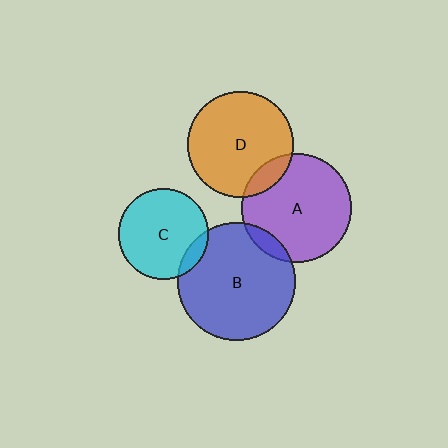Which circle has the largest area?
Circle B (blue).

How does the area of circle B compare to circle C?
Approximately 1.7 times.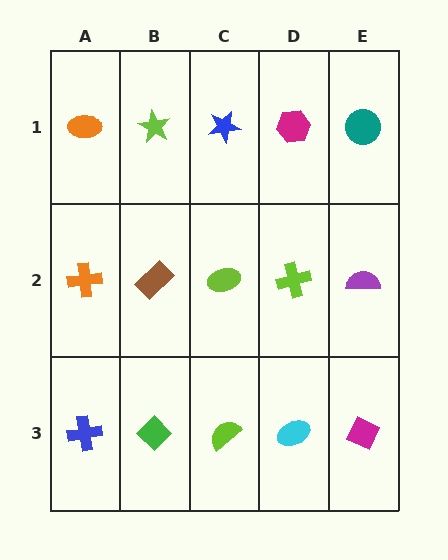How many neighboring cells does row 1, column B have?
3.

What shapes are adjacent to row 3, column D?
A lime cross (row 2, column D), a lime semicircle (row 3, column C), a magenta diamond (row 3, column E).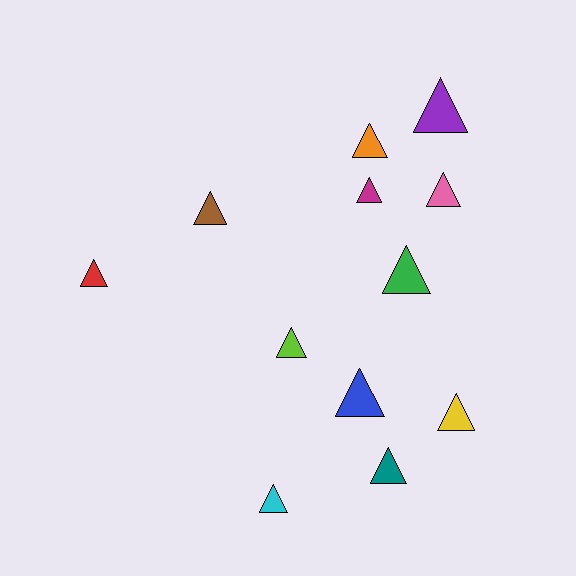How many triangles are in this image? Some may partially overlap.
There are 12 triangles.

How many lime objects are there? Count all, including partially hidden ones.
There is 1 lime object.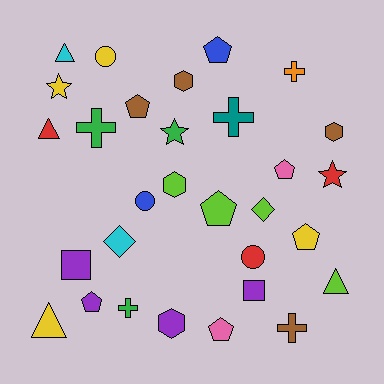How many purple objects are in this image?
There are 4 purple objects.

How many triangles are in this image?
There are 4 triangles.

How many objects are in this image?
There are 30 objects.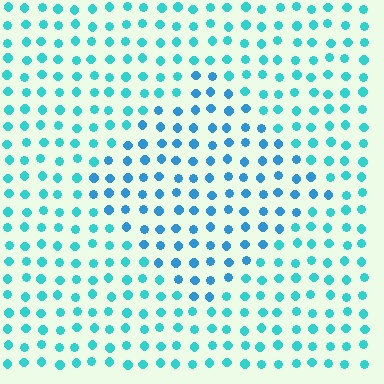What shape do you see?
I see a diamond.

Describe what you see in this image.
The image is filled with small cyan elements in a uniform arrangement. A diamond-shaped region is visible where the elements are tinted to a slightly different hue, forming a subtle color boundary.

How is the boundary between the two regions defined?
The boundary is defined purely by a slight shift in hue (about 26 degrees). Spacing, size, and orientation are identical on both sides.